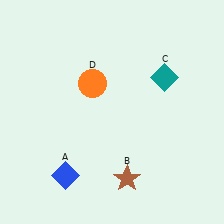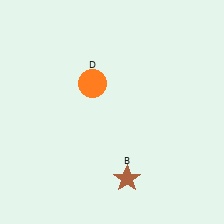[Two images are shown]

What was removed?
The blue diamond (A), the teal diamond (C) were removed in Image 2.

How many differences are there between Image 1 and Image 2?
There are 2 differences between the two images.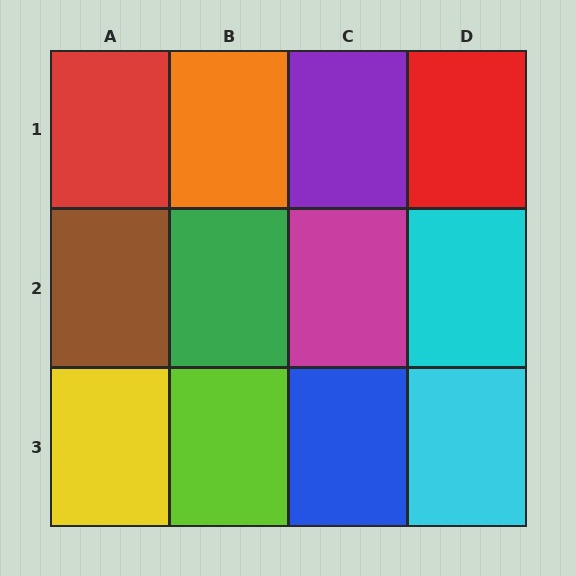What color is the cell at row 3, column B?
Lime.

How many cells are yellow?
1 cell is yellow.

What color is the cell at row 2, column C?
Magenta.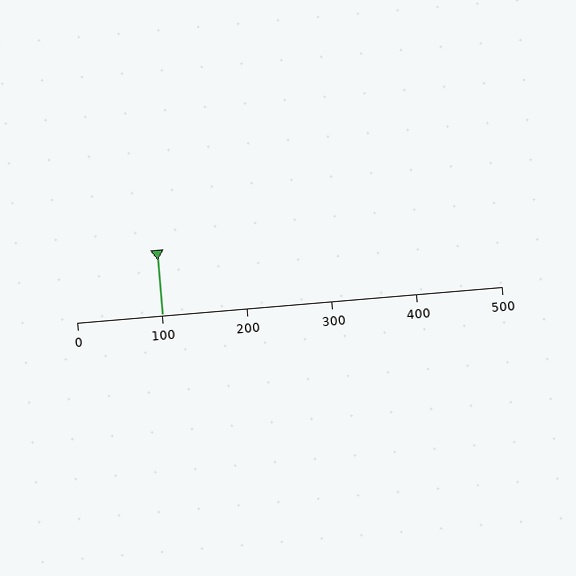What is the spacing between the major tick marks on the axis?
The major ticks are spaced 100 apart.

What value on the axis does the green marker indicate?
The marker indicates approximately 100.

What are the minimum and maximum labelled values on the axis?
The axis runs from 0 to 500.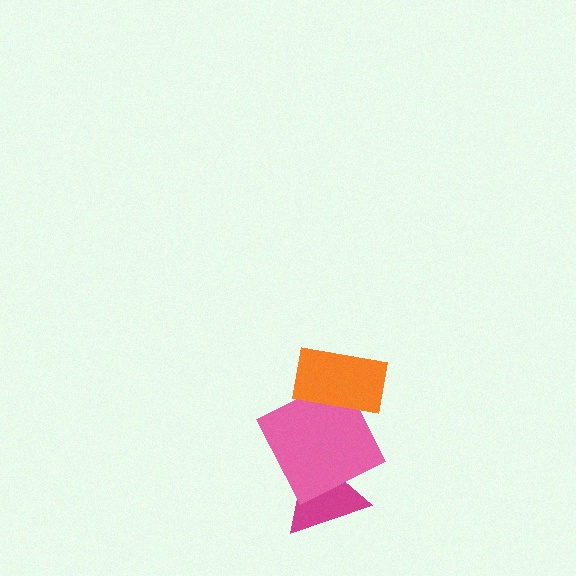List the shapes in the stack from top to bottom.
From top to bottom: the orange rectangle, the pink square, the magenta triangle.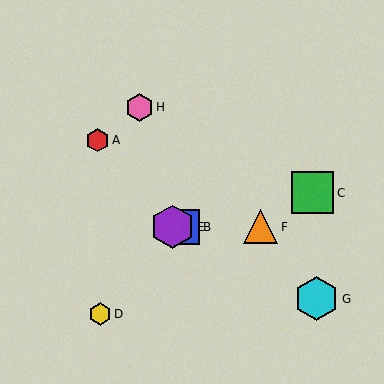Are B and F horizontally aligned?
Yes, both are at y≈227.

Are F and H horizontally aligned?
No, F is at y≈227 and H is at y≈107.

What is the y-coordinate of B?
Object B is at y≈227.